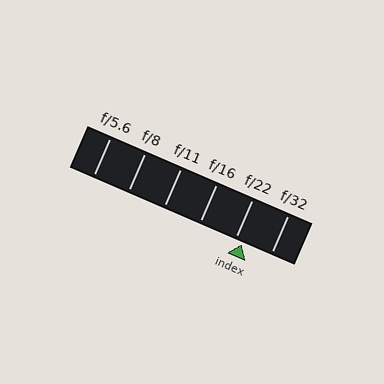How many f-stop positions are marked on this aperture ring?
There are 6 f-stop positions marked.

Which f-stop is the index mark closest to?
The index mark is closest to f/22.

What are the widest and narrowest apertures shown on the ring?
The widest aperture shown is f/5.6 and the narrowest is f/32.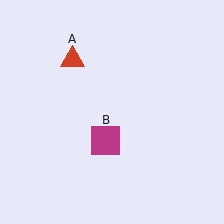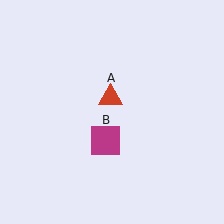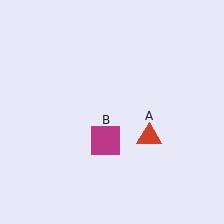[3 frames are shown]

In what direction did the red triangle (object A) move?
The red triangle (object A) moved down and to the right.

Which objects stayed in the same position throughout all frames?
Magenta square (object B) remained stationary.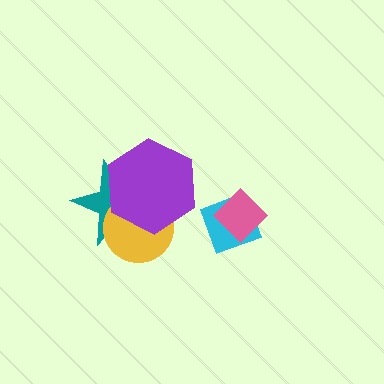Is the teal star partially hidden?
Yes, it is partially covered by another shape.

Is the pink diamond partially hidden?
No, no other shape covers it.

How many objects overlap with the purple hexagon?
2 objects overlap with the purple hexagon.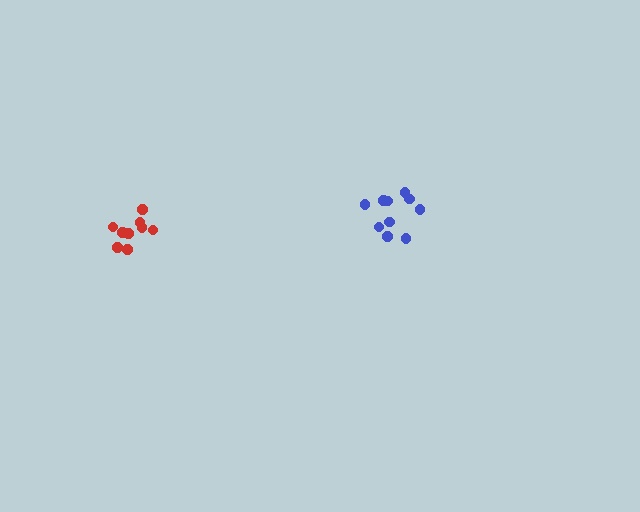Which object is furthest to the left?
The red cluster is leftmost.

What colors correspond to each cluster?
The clusters are colored: blue, red.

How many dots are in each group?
Group 1: 10 dots, Group 2: 9 dots (19 total).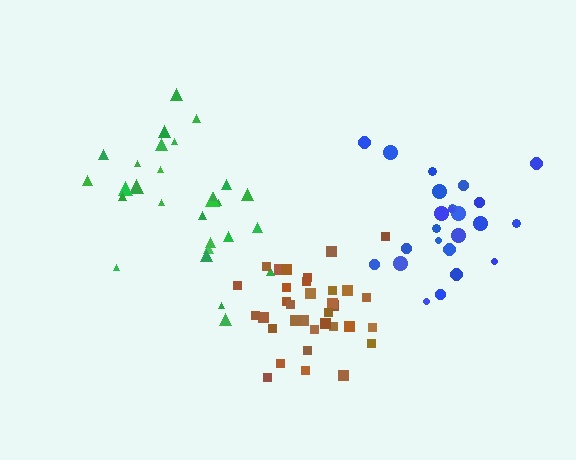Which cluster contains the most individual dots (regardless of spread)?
Brown (34).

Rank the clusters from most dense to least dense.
brown, blue, green.